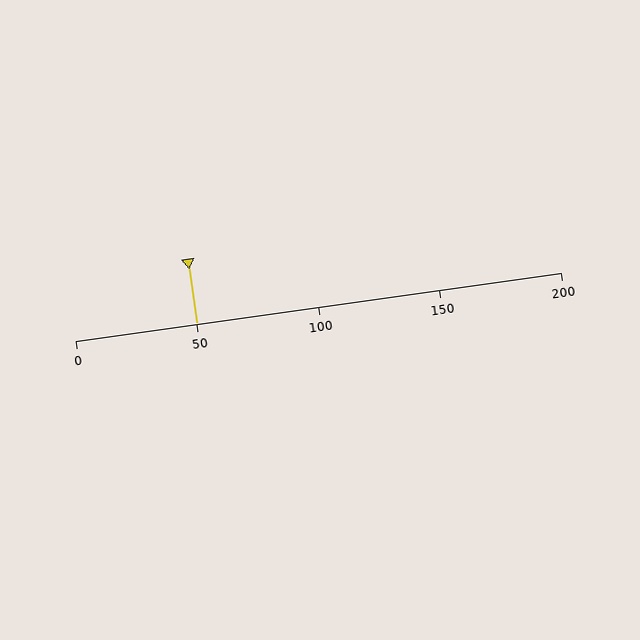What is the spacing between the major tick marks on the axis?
The major ticks are spaced 50 apart.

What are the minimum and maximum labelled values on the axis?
The axis runs from 0 to 200.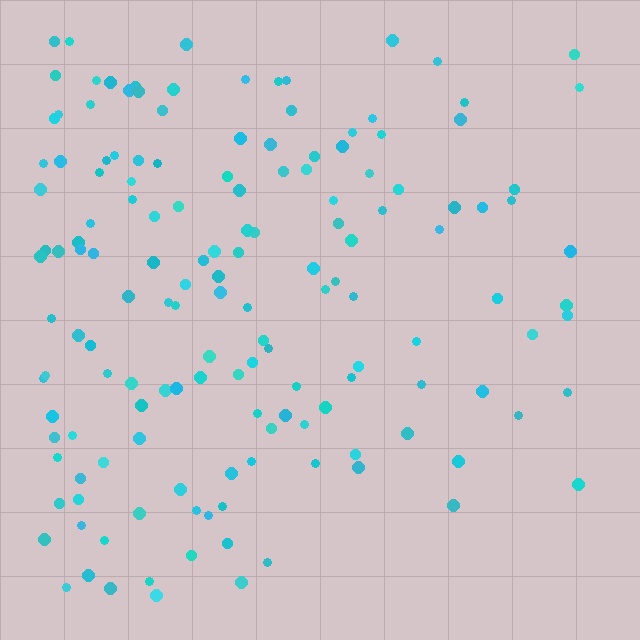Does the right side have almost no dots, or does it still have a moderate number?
Still a moderate number, just noticeably fewer than the left.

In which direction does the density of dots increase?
From right to left, with the left side densest.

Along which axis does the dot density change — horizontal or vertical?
Horizontal.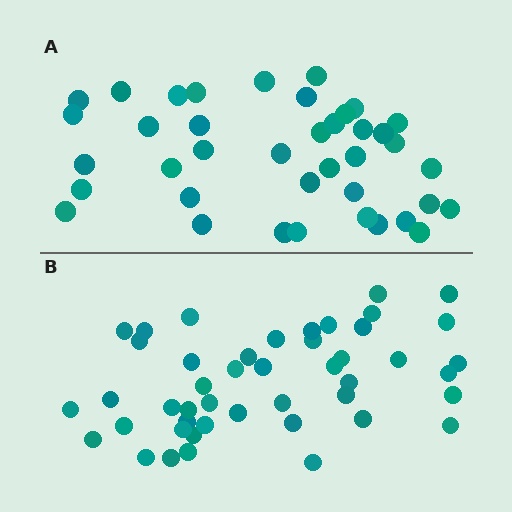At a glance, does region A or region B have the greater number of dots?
Region B (the bottom region) has more dots.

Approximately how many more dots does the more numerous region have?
Region B has roughly 8 or so more dots than region A.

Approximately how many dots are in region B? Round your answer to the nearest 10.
About 50 dots. (The exact count is 46, which rounds to 50.)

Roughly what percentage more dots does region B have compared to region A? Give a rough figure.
About 20% more.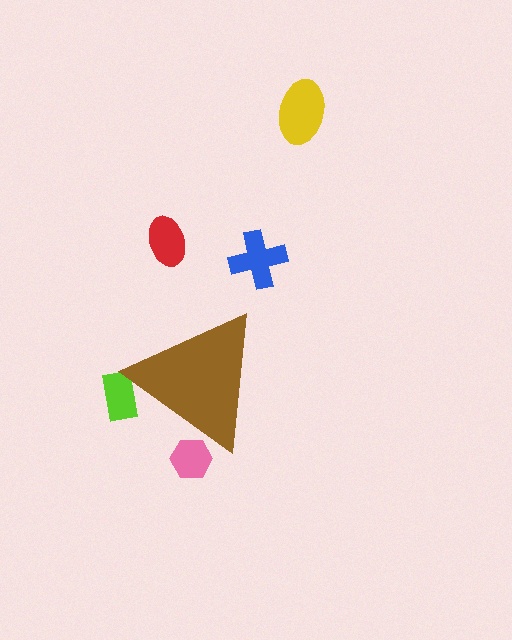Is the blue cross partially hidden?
No, the blue cross is fully visible.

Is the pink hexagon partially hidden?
Yes, the pink hexagon is partially hidden behind the brown triangle.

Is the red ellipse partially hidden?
No, the red ellipse is fully visible.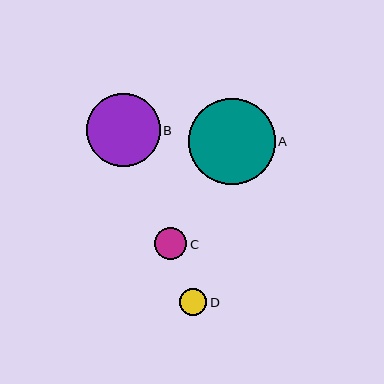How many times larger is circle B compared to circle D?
Circle B is approximately 2.7 times the size of circle D.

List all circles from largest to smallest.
From largest to smallest: A, B, C, D.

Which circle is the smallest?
Circle D is the smallest with a size of approximately 27 pixels.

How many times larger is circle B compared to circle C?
Circle B is approximately 2.3 times the size of circle C.